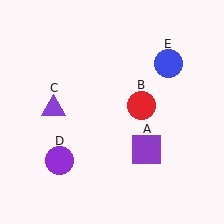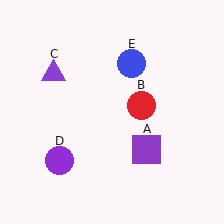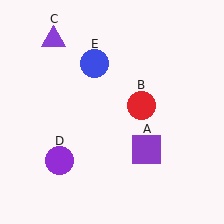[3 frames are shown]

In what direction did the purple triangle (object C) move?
The purple triangle (object C) moved up.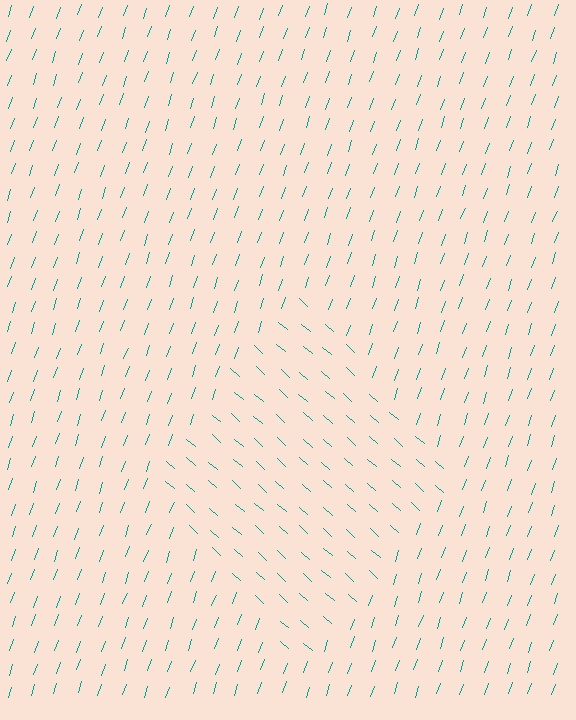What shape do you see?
I see a diamond.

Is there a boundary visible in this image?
Yes, there is a texture boundary formed by a change in line orientation.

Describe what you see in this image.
The image is filled with small teal line segments. A diamond region in the image has lines oriented differently from the surrounding lines, creating a visible texture boundary.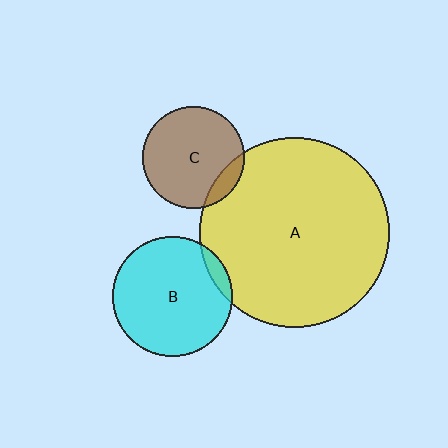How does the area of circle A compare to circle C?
Approximately 3.4 times.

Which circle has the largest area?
Circle A (yellow).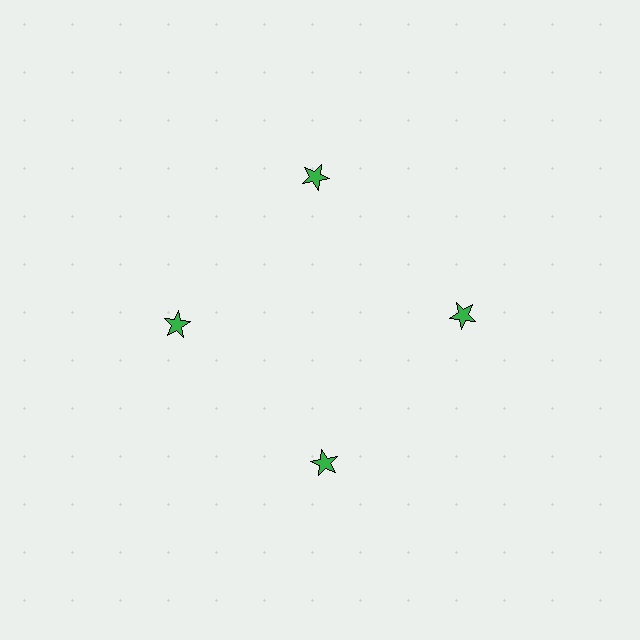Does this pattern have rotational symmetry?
Yes, this pattern has 4-fold rotational symmetry. It looks the same after rotating 90 degrees around the center.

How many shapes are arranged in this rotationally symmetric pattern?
There are 4 shapes, arranged in 4 groups of 1.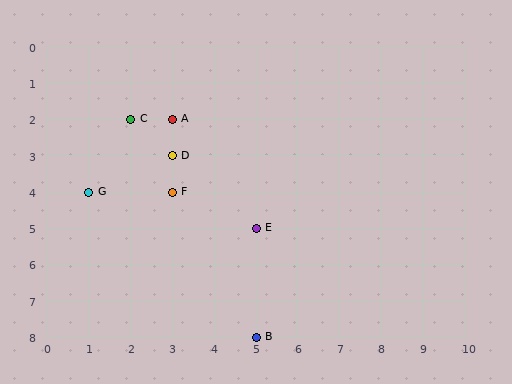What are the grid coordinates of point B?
Point B is at grid coordinates (5, 8).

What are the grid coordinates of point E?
Point E is at grid coordinates (5, 5).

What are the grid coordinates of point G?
Point G is at grid coordinates (1, 4).